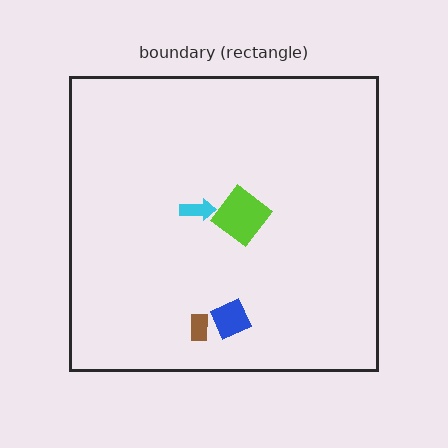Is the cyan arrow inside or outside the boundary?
Inside.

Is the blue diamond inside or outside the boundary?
Inside.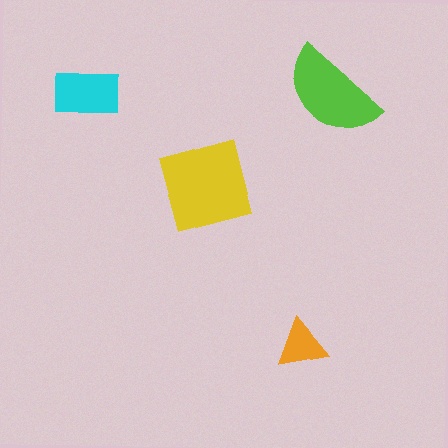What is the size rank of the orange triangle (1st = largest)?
4th.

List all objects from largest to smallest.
The yellow square, the lime semicircle, the cyan rectangle, the orange triangle.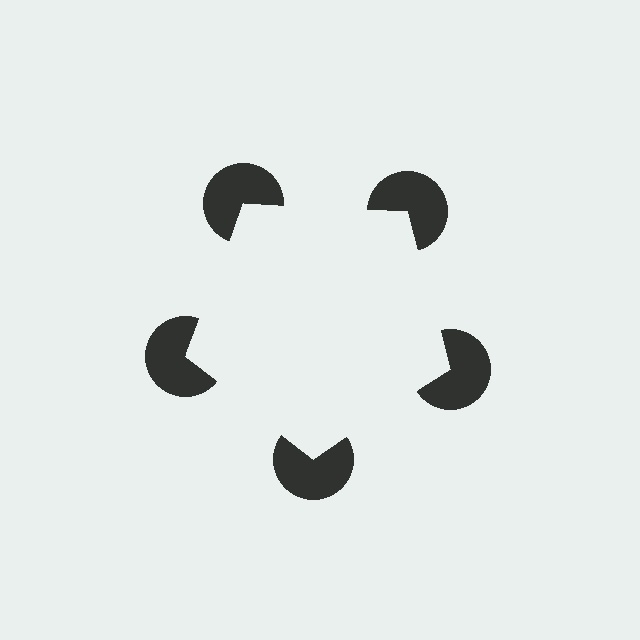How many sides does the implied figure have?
5 sides.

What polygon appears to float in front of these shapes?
An illusory pentagon — its edges are inferred from the aligned wedge cuts in the pac-man discs, not physically drawn.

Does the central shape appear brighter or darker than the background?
It typically appears slightly brighter than the background, even though no actual brightness change is drawn.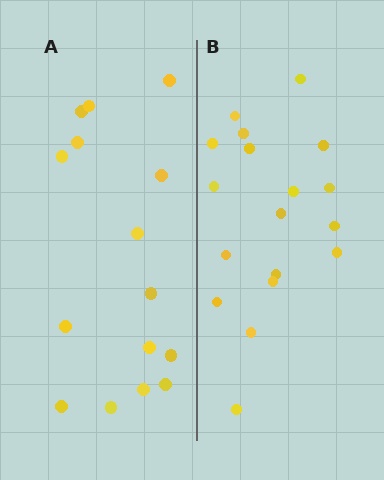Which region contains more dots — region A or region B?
Region B (the right region) has more dots.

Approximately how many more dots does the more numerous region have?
Region B has just a few more — roughly 2 or 3 more dots than region A.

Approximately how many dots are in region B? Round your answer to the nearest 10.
About 20 dots. (The exact count is 18, which rounds to 20.)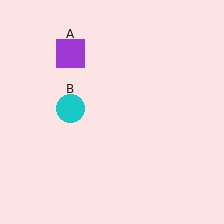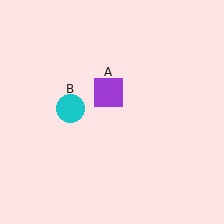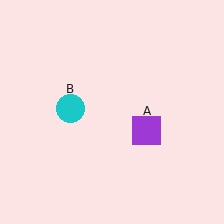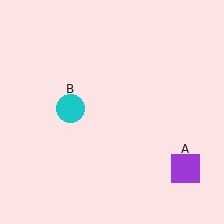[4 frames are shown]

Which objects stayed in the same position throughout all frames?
Cyan circle (object B) remained stationary.